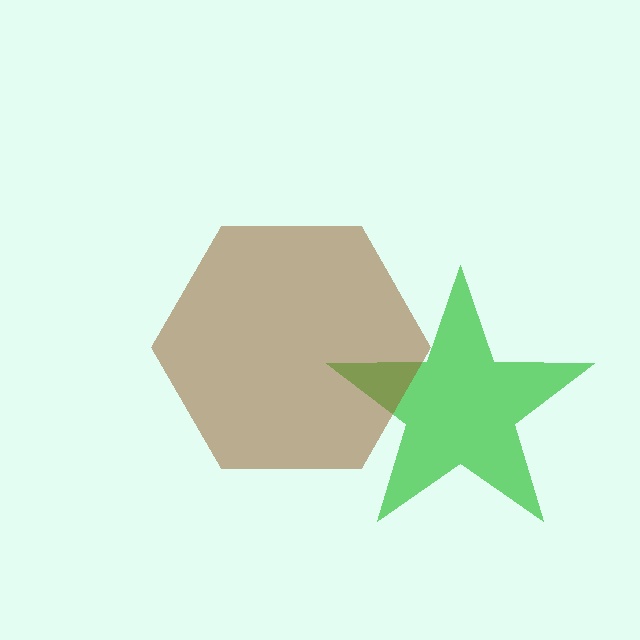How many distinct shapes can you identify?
There are 2 distinct shapes: a green star, a brown hexagon.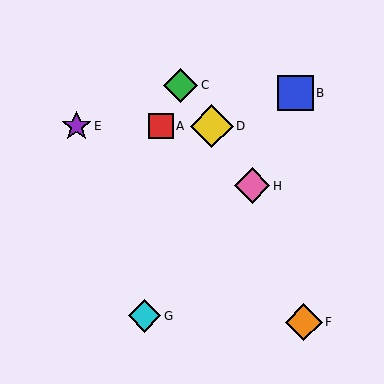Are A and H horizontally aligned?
No, A is at y≈126 and H is at y≈186.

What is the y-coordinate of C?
Object C is at y≈85.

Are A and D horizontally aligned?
Yes, both are at y≈126.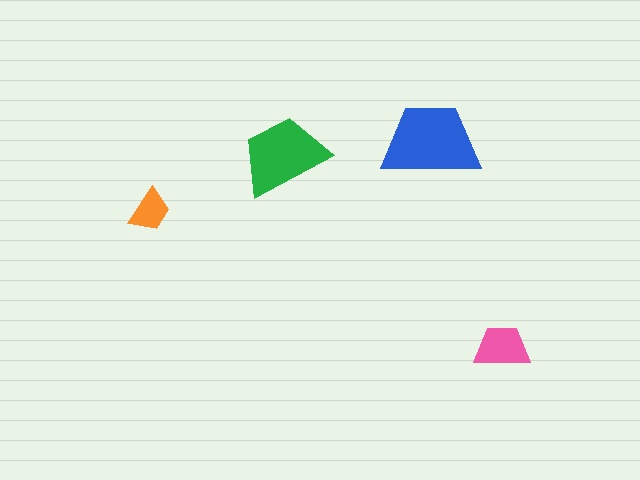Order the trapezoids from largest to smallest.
the blue one, the green one, the pink one, the orange one.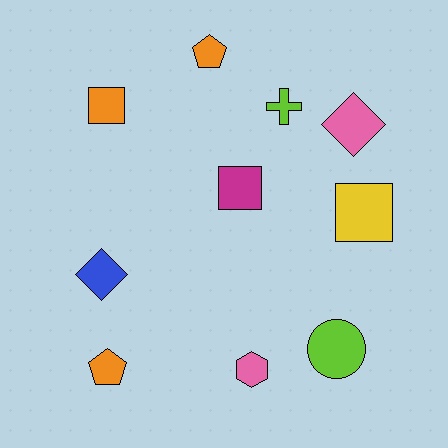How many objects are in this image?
There are 10 objects.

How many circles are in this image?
There is 1 circle.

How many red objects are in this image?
There are no red objects.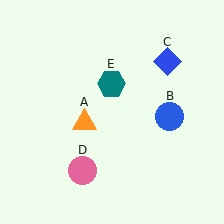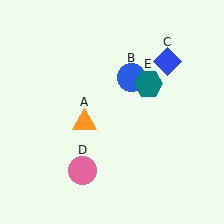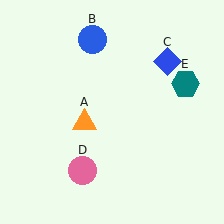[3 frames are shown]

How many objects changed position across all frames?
2 objects changed position: blue circle (object B), teal hexagon (object E).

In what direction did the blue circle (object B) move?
The blue circle (object B) moved up and to the left.